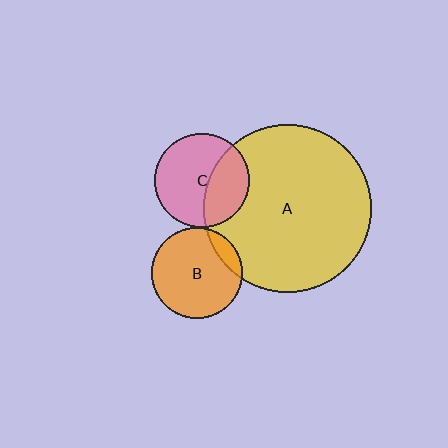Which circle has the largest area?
Circle A (yellow).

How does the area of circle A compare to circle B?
Approximately 3.4 times.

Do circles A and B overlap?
Yes.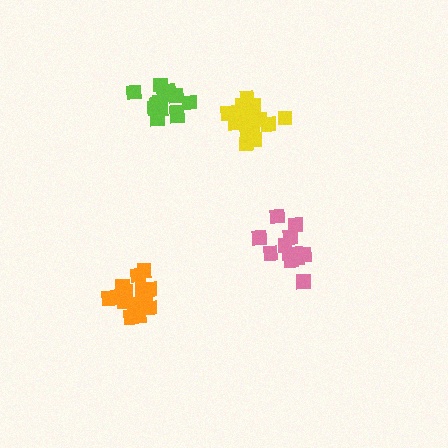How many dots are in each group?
Group 1: 13 dots, Group 2: 18 dots, Group 3: 15 dots, Group 4: 17 dots (63 total).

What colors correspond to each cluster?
The clusters are colored: pink, yellow, lime, orange.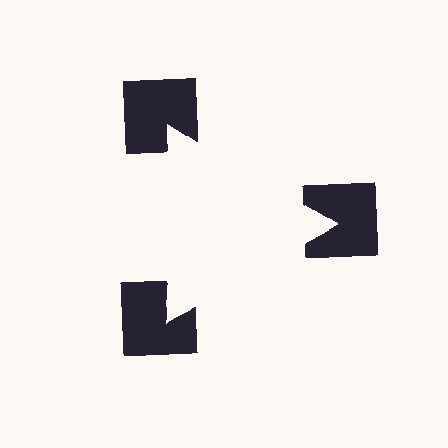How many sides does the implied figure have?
3 sides.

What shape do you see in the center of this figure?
An illusory triangle — its edges are inferred from the aligned wedge cuts in the notched squares, not physically drawn.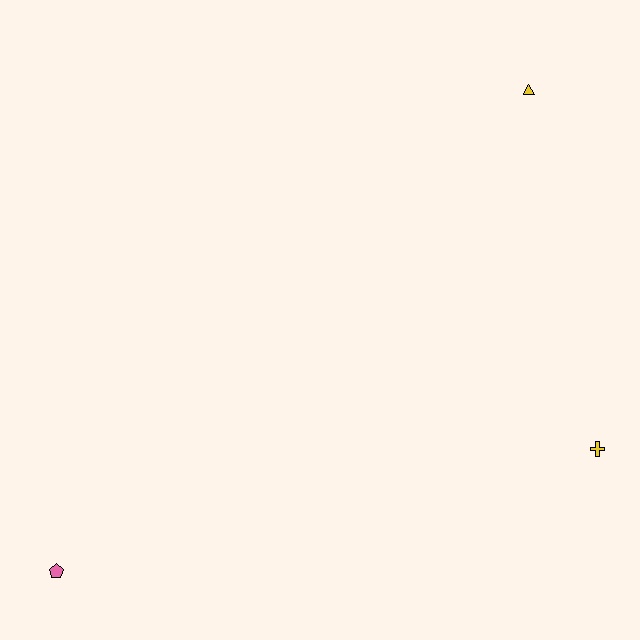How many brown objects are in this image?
There are no brown objects.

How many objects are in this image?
There are 3 objects.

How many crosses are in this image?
There is 1 cross.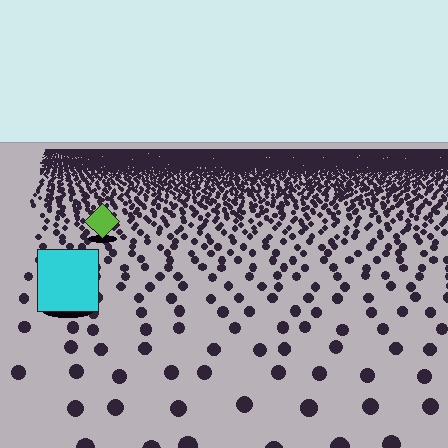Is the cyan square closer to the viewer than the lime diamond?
Yes. The cyan square is closer — you can tell from the texture gradient: the ground texture is coarser near it.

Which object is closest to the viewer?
The cyan square is closest. The texture marks near it are larger and more spread out.